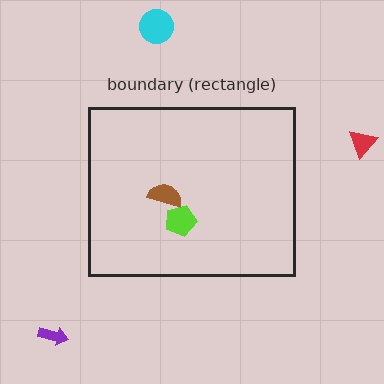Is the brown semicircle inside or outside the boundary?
Inside.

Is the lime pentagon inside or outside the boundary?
Inside.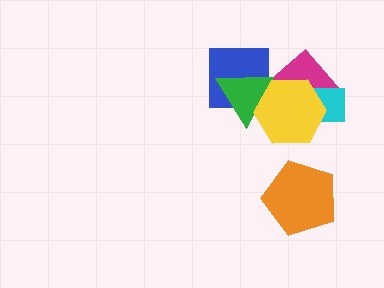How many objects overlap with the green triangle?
3 objects overlap with the green triangle.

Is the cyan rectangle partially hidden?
Yes, it is partially covered by another shape.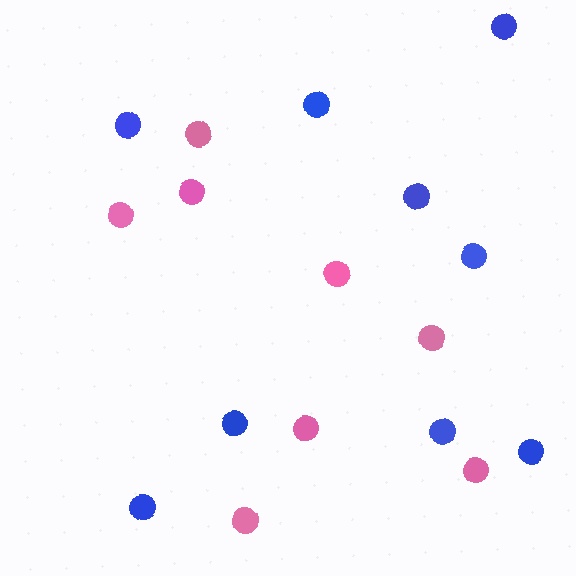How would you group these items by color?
There are 2 groups: one group of blue circles (9) and one group of pink circles (8).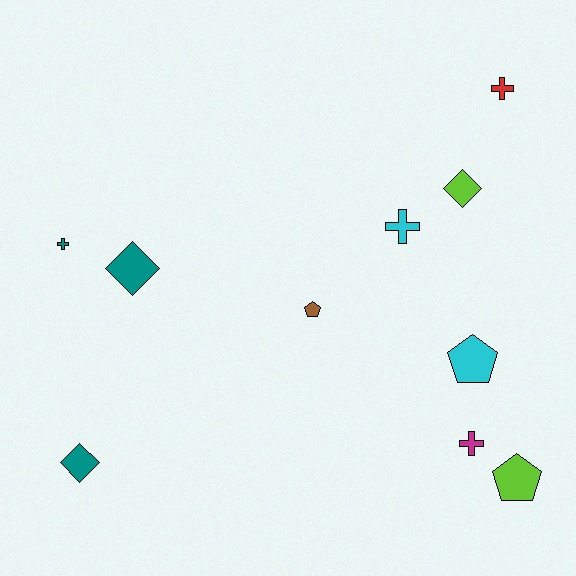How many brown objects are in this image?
There is 1 brown object.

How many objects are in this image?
There are 10 objects.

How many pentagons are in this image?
There are 3 pentagons.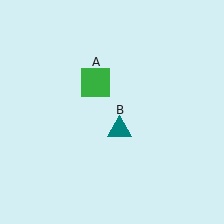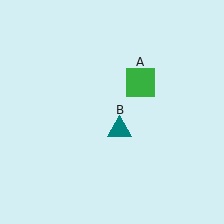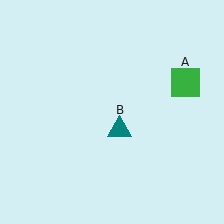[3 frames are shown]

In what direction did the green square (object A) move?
The green square (object A) moved right.